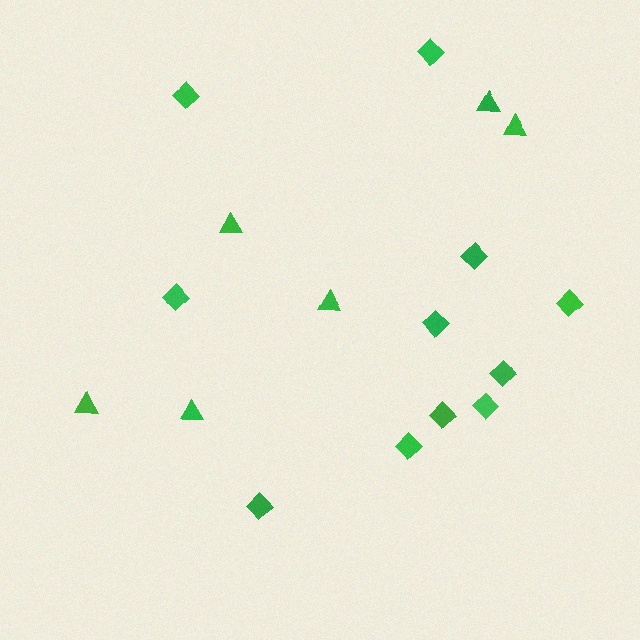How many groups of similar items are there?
There are 2 groups: one group of diamonds (11) and one group of triangles (6).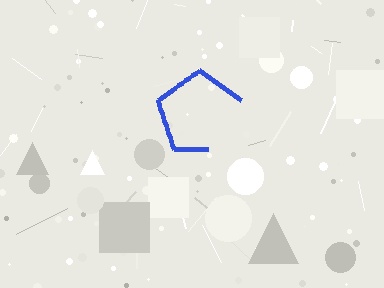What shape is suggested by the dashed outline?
The dashed outline suggests a pentagon.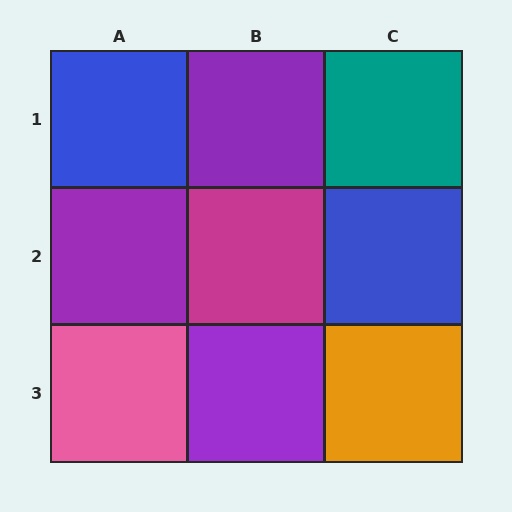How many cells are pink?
1 cell is pink.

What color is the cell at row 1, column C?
Teal.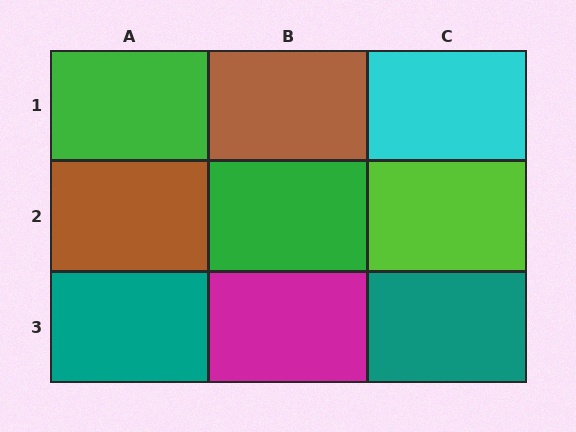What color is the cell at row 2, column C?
Lime.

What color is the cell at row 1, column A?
Green.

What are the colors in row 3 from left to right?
Teal, magenta, teal.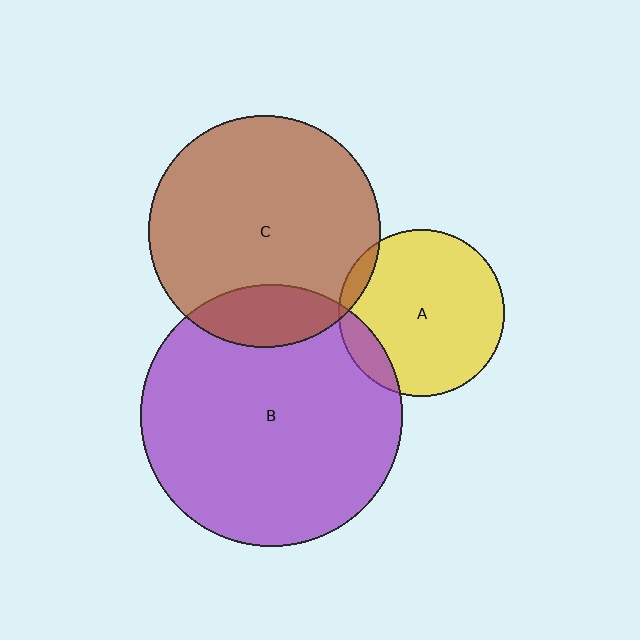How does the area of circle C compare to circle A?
Approximately 1.9 times.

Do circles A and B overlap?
Yes.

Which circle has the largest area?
Circle B (purple).